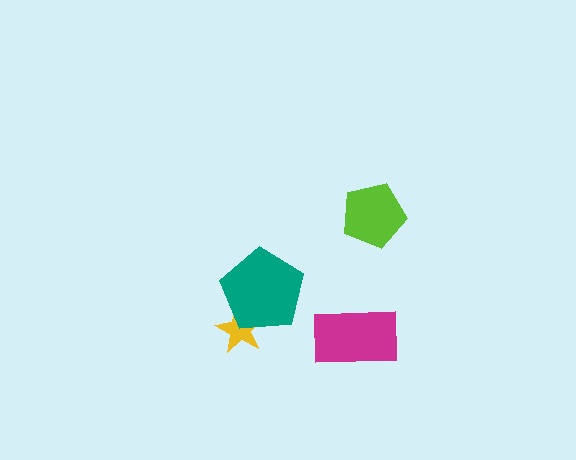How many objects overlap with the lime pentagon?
0 objects overlap with the lime pentagon.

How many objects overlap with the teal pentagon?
1 object overlaps with the teal pentagon.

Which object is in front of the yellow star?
The teal pentagon is in front of the yellow star.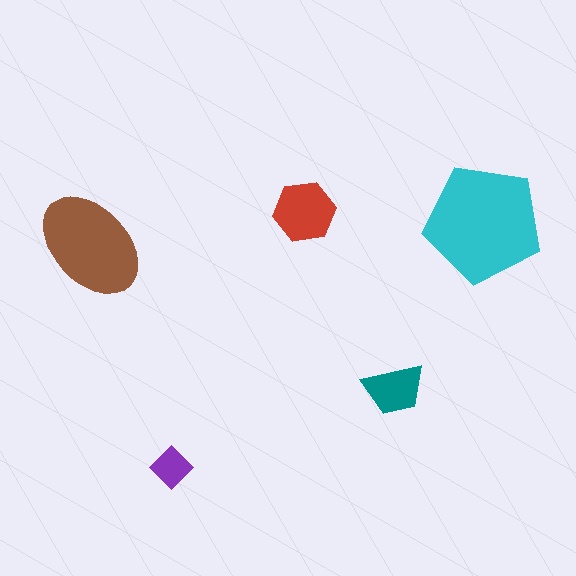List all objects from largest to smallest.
The cyan pentagon, the brown ellipse, the red hexagon, the teal trapezoid, the purple diamond.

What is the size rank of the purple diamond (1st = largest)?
5th.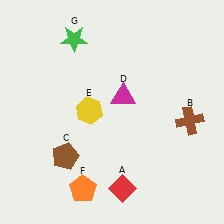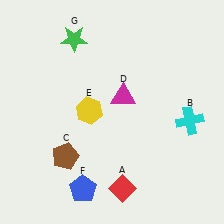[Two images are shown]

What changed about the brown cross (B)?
In Image 1, B is brown. In Image 2, it changed to cyan.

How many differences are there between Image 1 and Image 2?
There are 2 differences between the two images.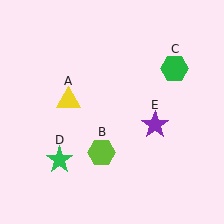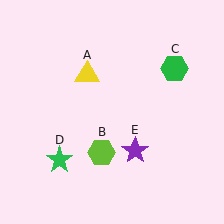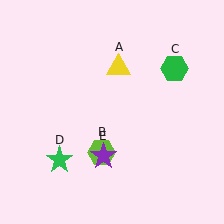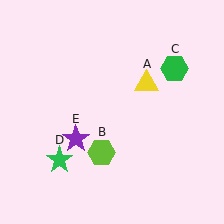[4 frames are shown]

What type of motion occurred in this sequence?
The yellow triangle (object A), purple star (object E) rotated clockwise around the center of the scene.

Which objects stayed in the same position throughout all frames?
Lime hexagon (object B) and green hexagon (object C) and green star (object D) remained stationary.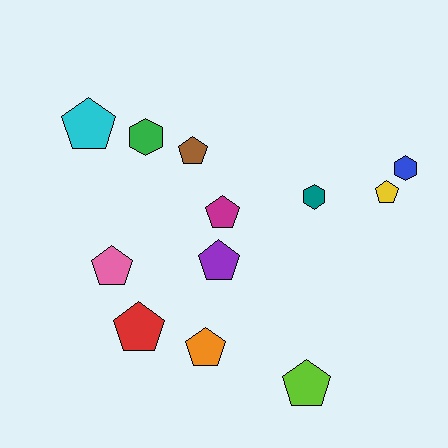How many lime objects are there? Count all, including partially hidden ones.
There is 1 lime object.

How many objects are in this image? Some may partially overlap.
There are 12 objects.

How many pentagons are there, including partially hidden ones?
There are 9 pentagons.